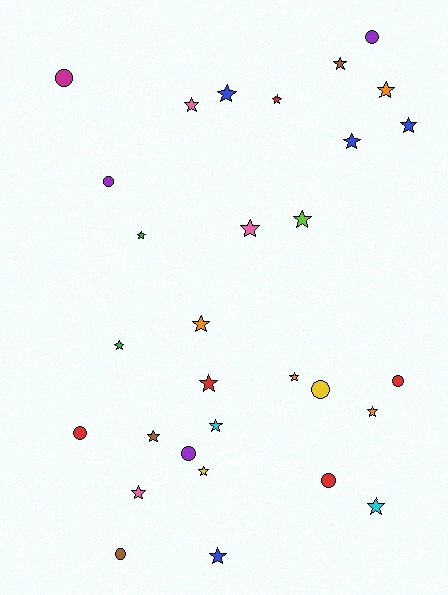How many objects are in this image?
There are 30 objects.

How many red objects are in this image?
There are 5 red objects.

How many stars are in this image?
There are 21 stars.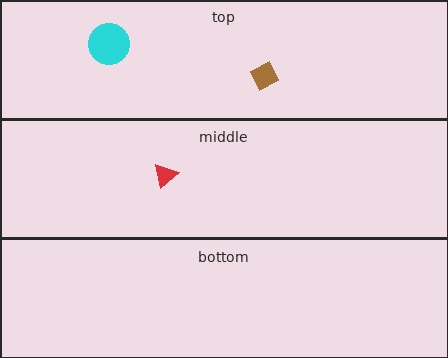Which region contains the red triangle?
The middle region.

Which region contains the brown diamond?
The top region.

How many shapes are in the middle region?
1.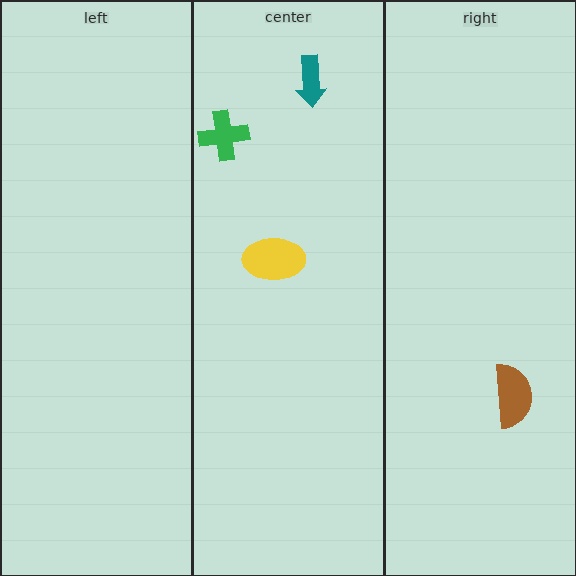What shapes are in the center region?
The teal arrow, the yellow ellipse, the green cross.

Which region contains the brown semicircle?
The right region.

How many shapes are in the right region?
1.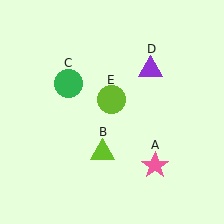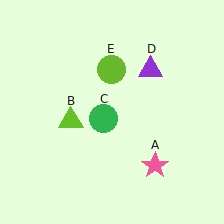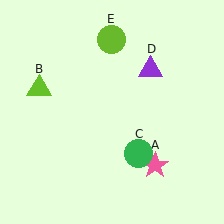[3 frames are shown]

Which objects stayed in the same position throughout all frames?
Pink star (object A) and purple triangle (object D) remained stationary.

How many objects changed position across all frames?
3 objects changed position: lime triangle (object B), green circle (object C), lime circle (object E).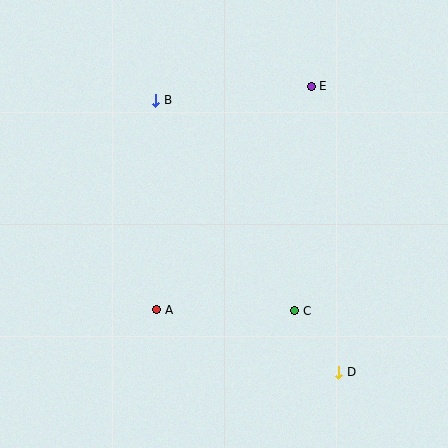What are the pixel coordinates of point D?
Point D is at (339, 372).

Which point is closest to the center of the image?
Point A at (157, 310) is closest to the center.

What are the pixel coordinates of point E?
Point E is at (311, 86).